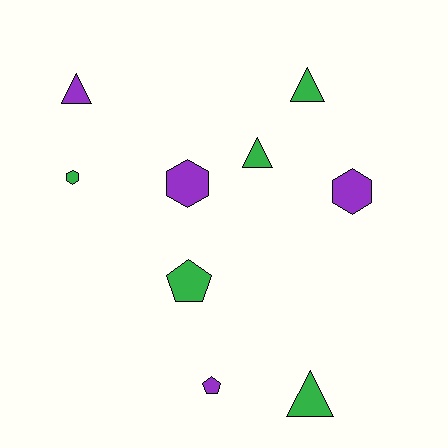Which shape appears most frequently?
Triangle, with 4 objects.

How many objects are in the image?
There are 9 objects.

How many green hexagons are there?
There is 1 green hexagon.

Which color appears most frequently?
Green, with 5 objects.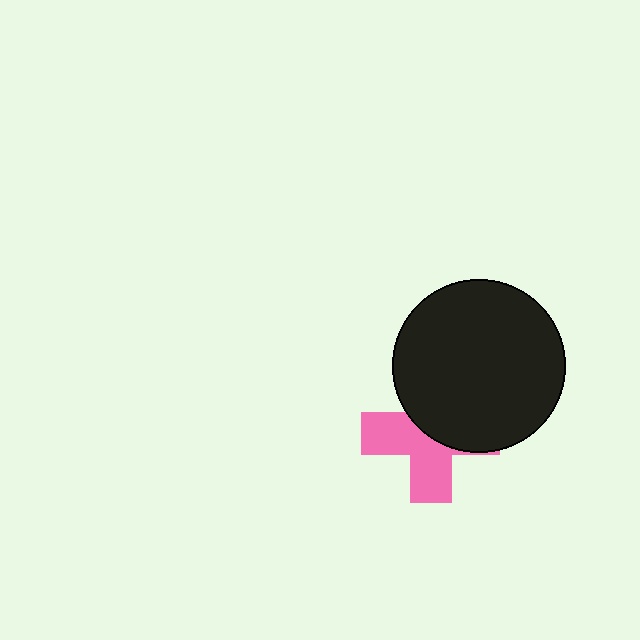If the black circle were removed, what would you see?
You would see the complete pink cross.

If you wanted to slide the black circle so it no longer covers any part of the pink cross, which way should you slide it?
Slide it up — that is the most direct way to separate the two shapes.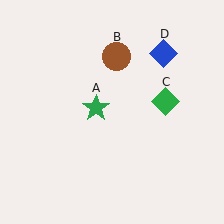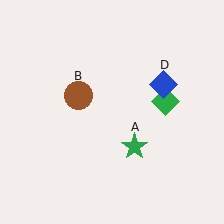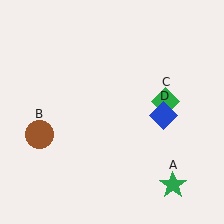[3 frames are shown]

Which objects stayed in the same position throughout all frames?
Green diamond (object C) remained stationary.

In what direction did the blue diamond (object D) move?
The blue diamond (object D) moved down.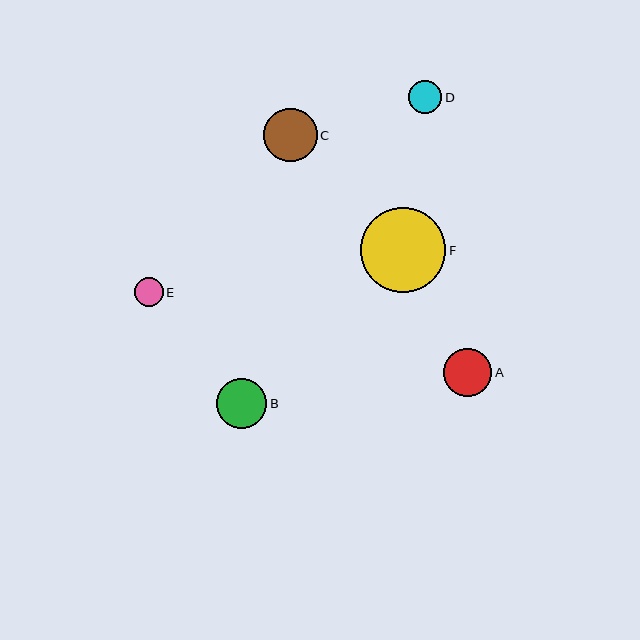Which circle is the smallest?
Circle E is the smallest with a size of approximately 29 pixels.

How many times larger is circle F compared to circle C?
Circle F is approximately 1.6 times the size of circle C.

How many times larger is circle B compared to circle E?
Circle B is approximately 1.7 times the size of circle E.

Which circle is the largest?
Circle F is the largest with a size of approximately 85 pixels.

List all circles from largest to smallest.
From largest to smallest: F, C, B, A, D, E.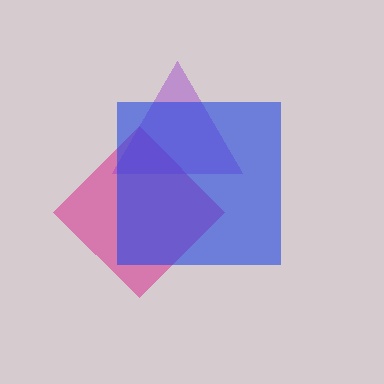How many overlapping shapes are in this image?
There are 3 overlapping shapes in the image.